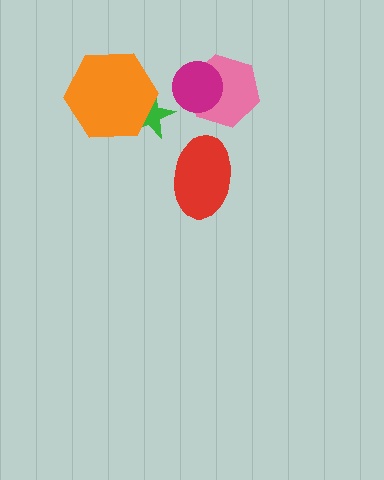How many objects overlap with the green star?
1 object overlaps with the green star.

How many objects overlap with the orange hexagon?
1 object overlaps with the orange hexagon.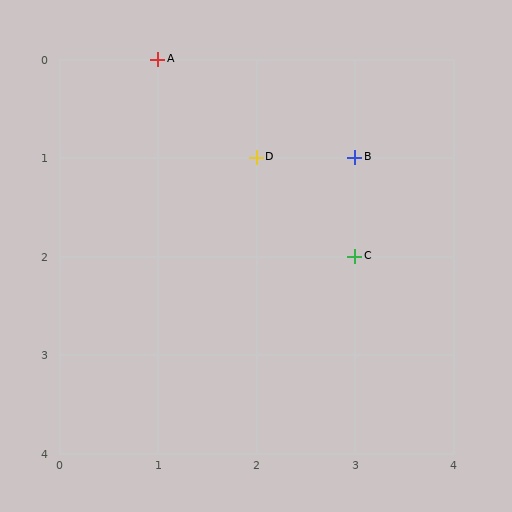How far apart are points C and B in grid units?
Points C and B are 1 row apart.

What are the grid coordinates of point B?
Point B is at grid coordinates (3, 1).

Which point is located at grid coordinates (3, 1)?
Point B is at (3, 1).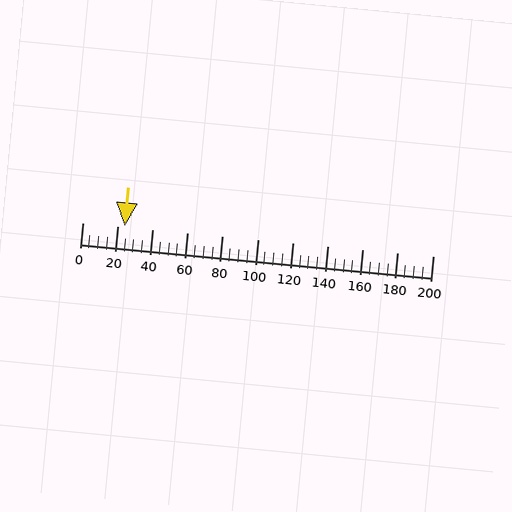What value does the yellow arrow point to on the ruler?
The yellow arrow points to approximately 24.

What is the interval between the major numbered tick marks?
The major tick marks are spaced 20 units apart.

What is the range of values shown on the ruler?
The ruler shows values from 0 to 200.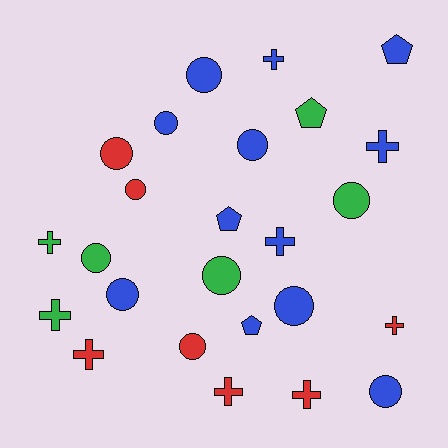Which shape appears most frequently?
Circle, with 12 objects.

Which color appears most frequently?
Blue, with 12 objects.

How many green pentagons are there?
There is 1 green pentagon.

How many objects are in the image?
There are 25 objects.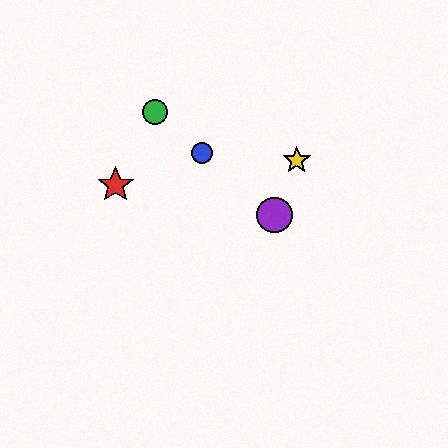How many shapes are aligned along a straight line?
3 shapes (the blue circle, the green circle, the purple circle) are aligned along a straight line.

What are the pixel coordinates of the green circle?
The green circle is at (155, 112).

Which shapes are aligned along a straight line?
The blue circle, the green circle, the purple circle are aligned along a straight line.